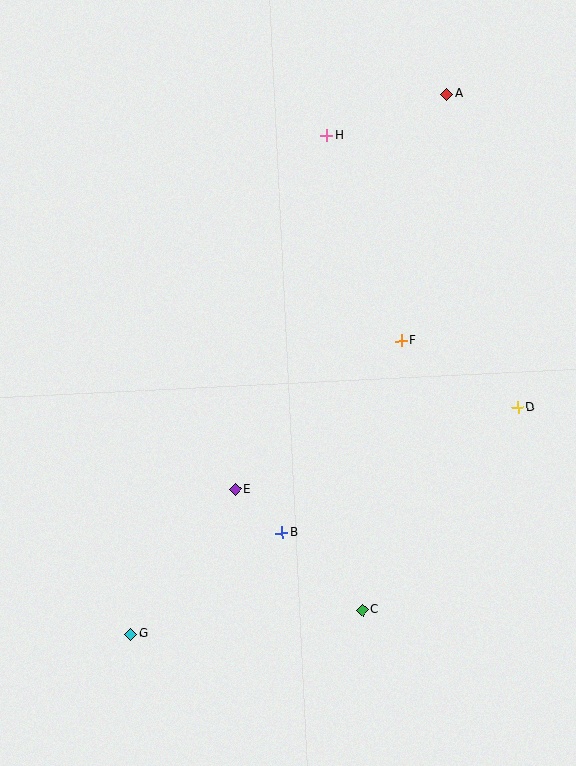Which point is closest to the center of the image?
Point E at (235, 489) is closest to the center.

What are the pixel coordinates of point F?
Point F is at (401, 341).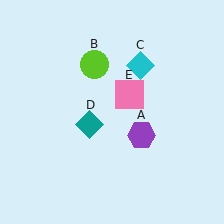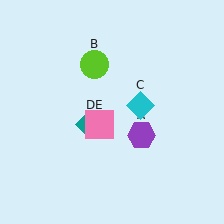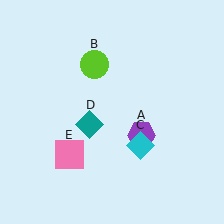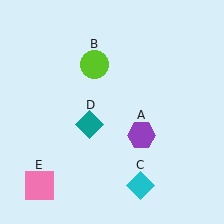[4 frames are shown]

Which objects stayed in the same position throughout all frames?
Purple hexagon (object A) and lime circle (object B) and teal diamond (object D) remained stationary.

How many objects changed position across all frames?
2 objects changed position: cyan diamond (object C), pink square (object E).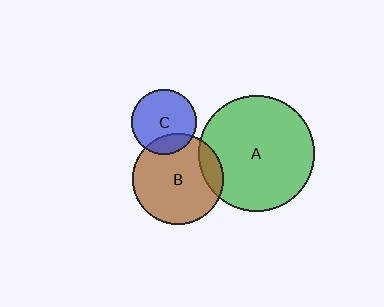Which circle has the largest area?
Circle A (green).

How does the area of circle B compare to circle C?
Approximately 2.0 times.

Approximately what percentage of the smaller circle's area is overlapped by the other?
Approximately 20%.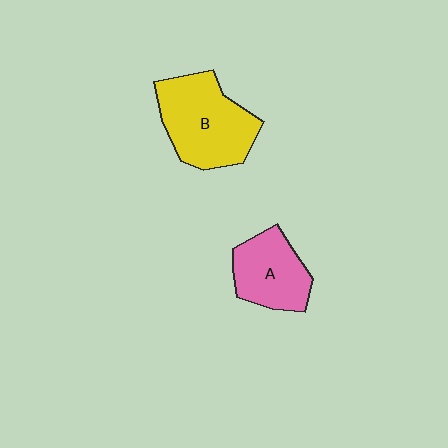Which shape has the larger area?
Shape B (yellow).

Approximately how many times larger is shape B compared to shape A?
Approximately 1.4 times.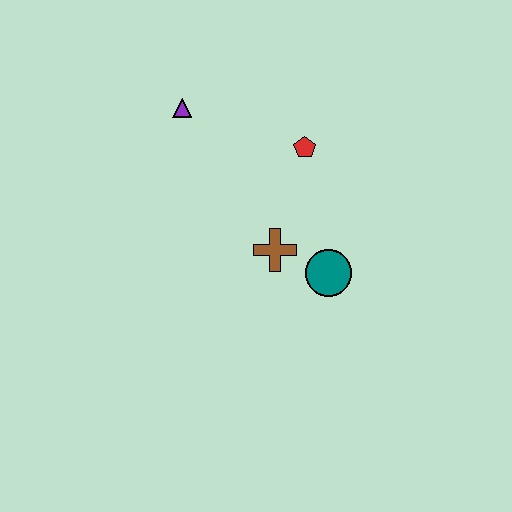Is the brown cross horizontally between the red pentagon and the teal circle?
No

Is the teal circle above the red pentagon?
No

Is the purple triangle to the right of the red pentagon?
No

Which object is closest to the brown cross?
The teal circle is closest to the brown cross.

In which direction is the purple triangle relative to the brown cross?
The purple triangle is above the brown cross.